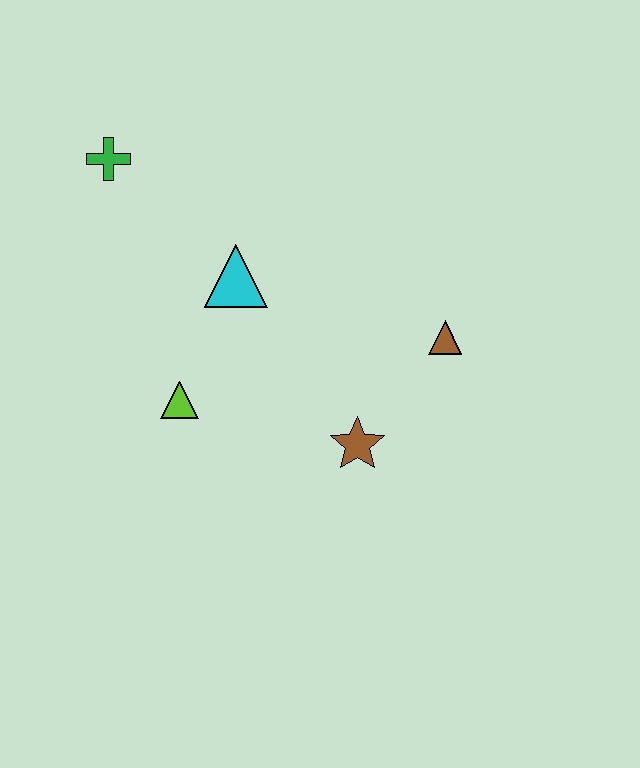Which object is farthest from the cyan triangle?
The brown triangle is farthest from the cyan triangle.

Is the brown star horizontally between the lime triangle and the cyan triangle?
No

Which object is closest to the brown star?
The brown triangle is closest to the brown star.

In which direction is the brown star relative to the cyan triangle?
The brown star is below the cyan triangle.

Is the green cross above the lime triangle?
Yes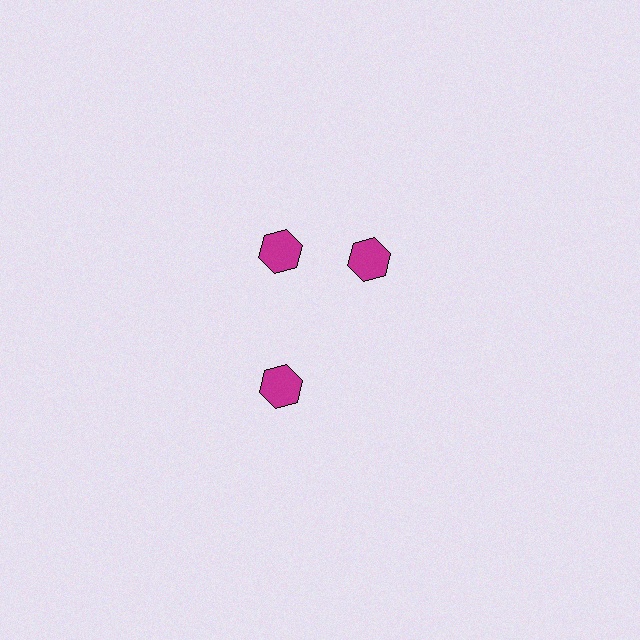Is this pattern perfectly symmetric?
No. The 3 magenta hexagons are arranged in a ring, but one element near the 3 o'clock position is rotated out of alignment along the ring, breaking the 3-fold rotational symmetry.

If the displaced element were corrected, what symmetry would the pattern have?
It would have 3-fold rotational symmetry — the pattern would map onto itself every 120 degrees.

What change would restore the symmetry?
The symmetry would be restored by rotating it back into even spacing with its neighbors so that all 3 hexagons sit at equal angles and equal distance from the center.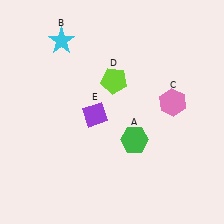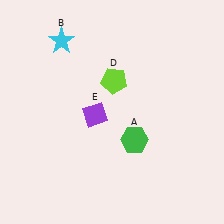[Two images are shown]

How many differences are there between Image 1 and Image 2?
There is 1 difference between the two images.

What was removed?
The pink hexagon (C) was removed in Image 2.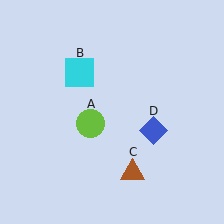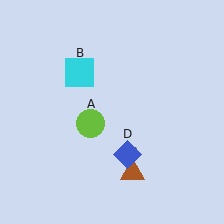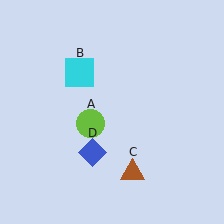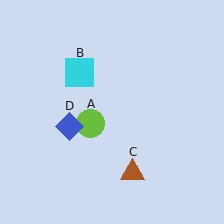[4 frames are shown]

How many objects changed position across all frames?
1 object changed position: blue diamond (object D).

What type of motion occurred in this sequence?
The blue diamond (object D) rotated clockwise around the center of the scene.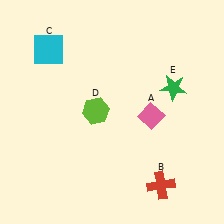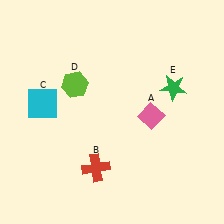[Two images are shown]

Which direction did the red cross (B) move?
The red cross (B) moved left.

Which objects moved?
The objects that moved are: the red cross (B), the cyan square (C), the lime hexagon (D).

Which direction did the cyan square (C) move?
The cyan square (C) moved down.